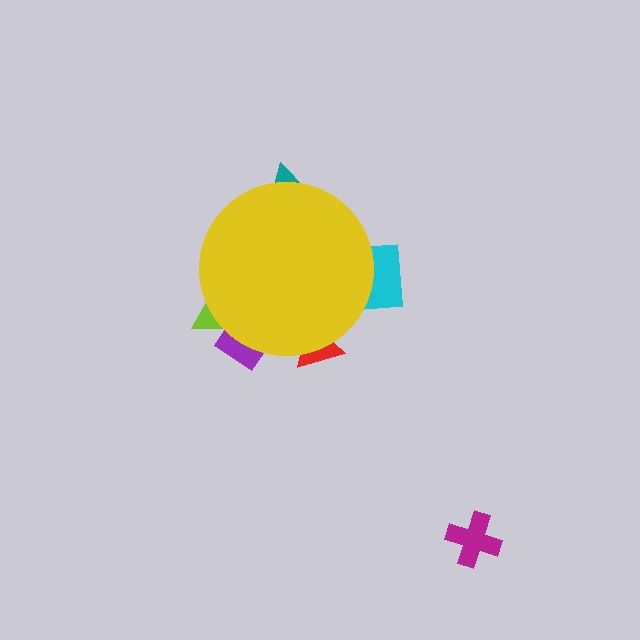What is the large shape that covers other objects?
A yellow circle.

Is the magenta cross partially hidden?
No, the magenta cross is fully visible.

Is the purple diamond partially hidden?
Yes, the purple diamond is partially hidden behind the yellow circle.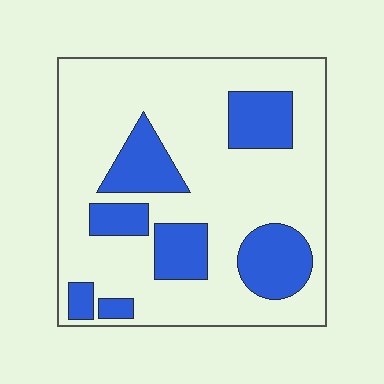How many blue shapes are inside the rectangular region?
7.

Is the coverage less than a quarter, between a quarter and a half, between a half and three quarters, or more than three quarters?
Between a quarter and a half.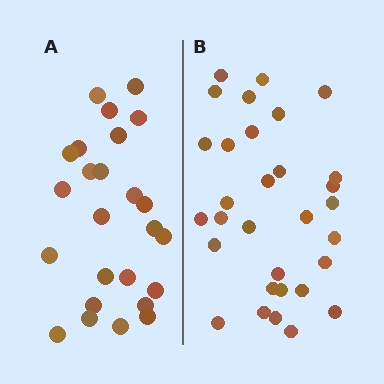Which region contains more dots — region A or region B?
Region B (the right region) has more dots.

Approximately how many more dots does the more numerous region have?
Region B has about 6 more dots than region A.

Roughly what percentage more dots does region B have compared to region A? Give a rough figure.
About 25% more.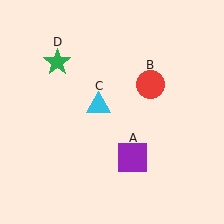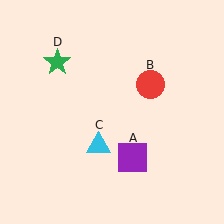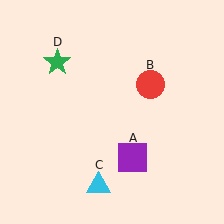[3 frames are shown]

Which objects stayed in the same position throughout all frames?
Purple square (object A) and red circle (object B) and green star (object D) remained stationary.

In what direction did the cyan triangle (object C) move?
The cyan triangle (object C) moved down.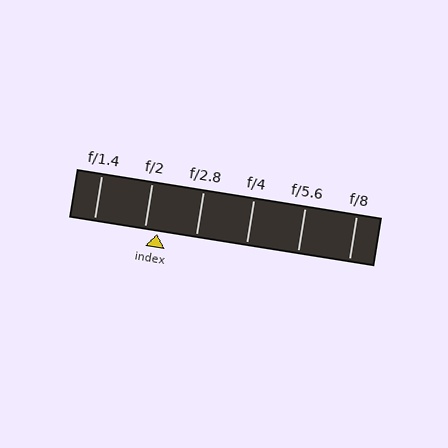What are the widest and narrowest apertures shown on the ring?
The widest aperture shown is f/1.4 and the narrowest is f/8.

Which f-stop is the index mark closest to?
The index mark is closest to f/2.